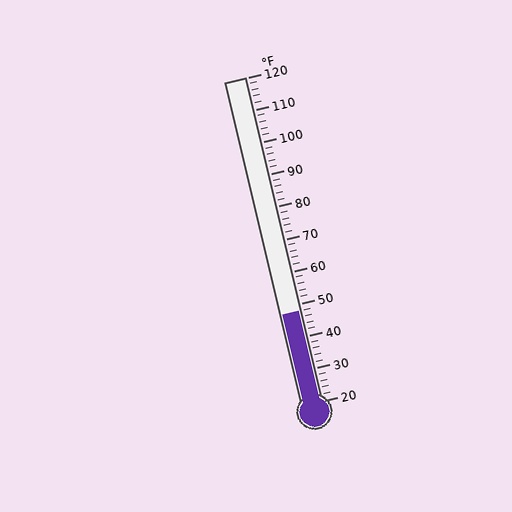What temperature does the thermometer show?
The thermometer shows approximately 48°F.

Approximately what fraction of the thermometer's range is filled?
The thermometer is filled to approximately 30% of its range.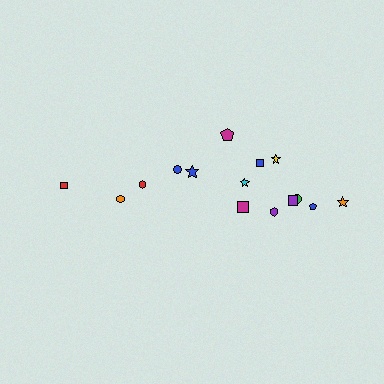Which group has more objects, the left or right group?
The right group.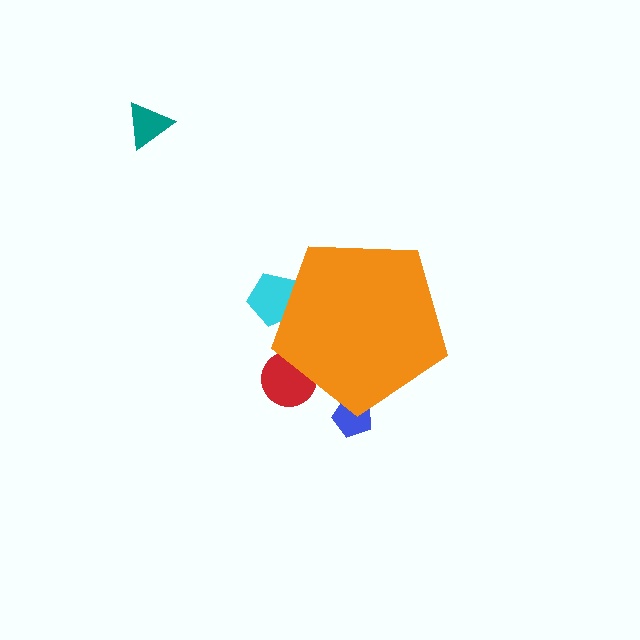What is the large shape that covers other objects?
An orange pentagon.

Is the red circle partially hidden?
Yes, the red circle is partially hidden behind the orange pentagon.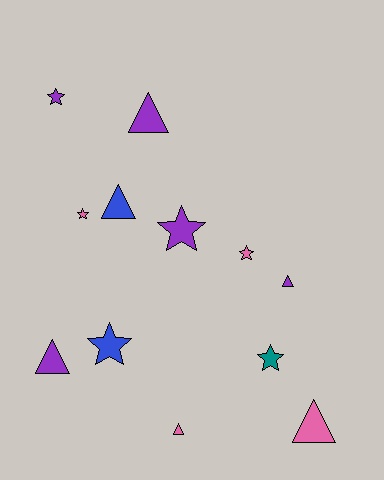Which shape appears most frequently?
Star, with 6 objects.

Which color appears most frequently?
Purple, with 5 objects.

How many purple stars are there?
There are 2 purple stars.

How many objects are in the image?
There are 12 objects.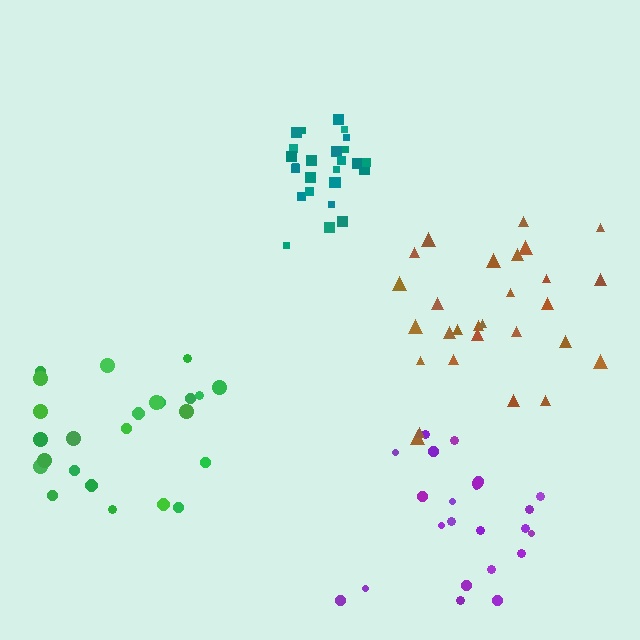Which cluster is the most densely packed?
Teal.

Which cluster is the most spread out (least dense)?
Brown.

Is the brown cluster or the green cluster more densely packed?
Green.